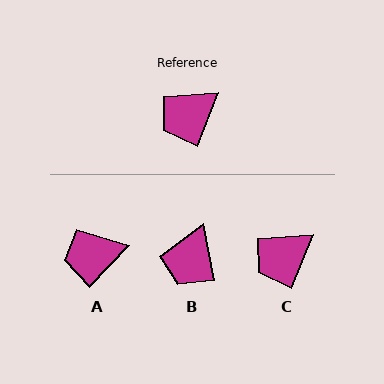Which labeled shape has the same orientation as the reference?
C.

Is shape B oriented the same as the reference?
No, it is off by about 32 degrees.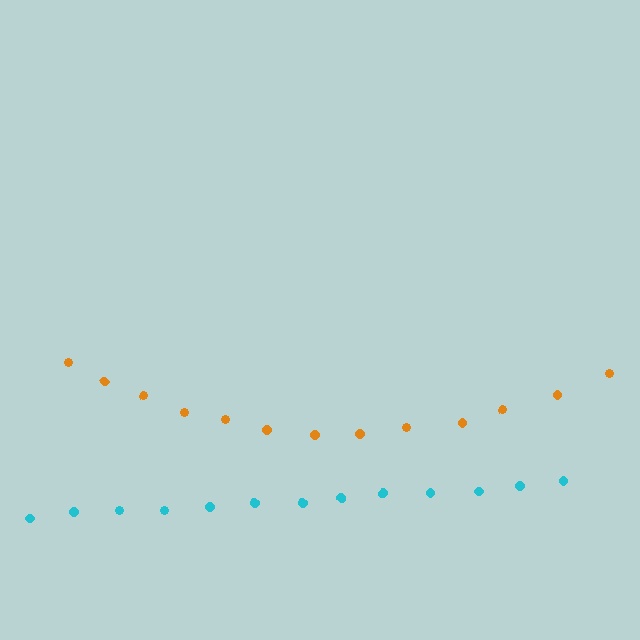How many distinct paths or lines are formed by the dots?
There are 2 distinct paths.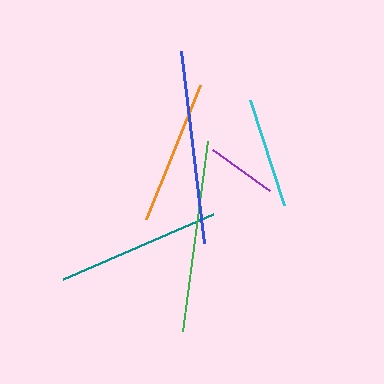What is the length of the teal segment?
The teal segment is approximately 164 pixels long.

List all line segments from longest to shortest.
From longest to shortest: blue, green, teal, orange, cyan, purple.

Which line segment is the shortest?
The purple line is the shortest at approximately 71 pixels.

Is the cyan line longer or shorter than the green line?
The green line is longer than the cyan line.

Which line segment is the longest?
The blue line is the longest at approximately 193 pixels.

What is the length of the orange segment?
The orange segment is approximately 144 pixels long.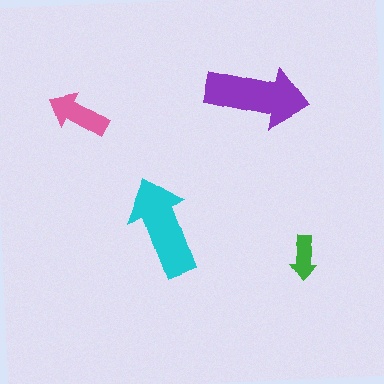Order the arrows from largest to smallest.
the purple one, the cyan one, the pink one, the green one.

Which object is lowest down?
The green arrow is bottommost.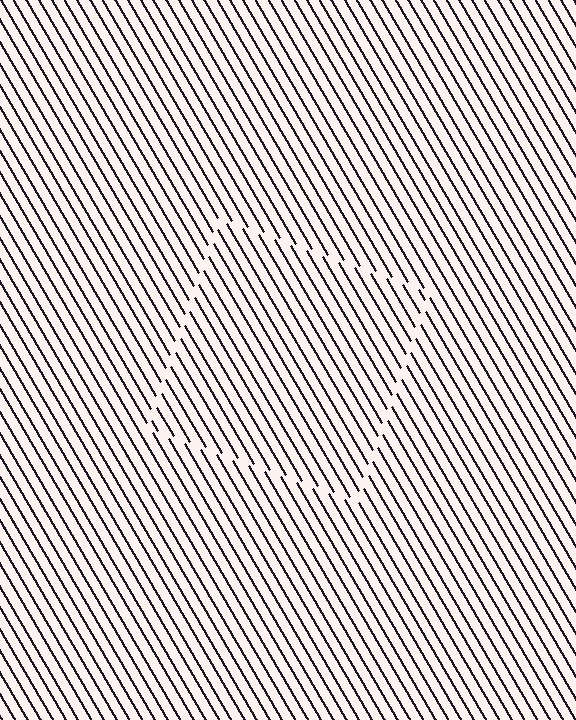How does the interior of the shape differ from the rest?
The interior of the shape contains the same grating, shifted by half a period — the contour is defined by the phase discontinuity where line-ends from the inner and outer gratings abut.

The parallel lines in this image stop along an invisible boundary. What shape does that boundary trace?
An illusory square. The interior of the shape contains the same grating, shifted by half a period — the contour is defined by the phase discontinuity where line-ends from the inner and outer gratings abut.